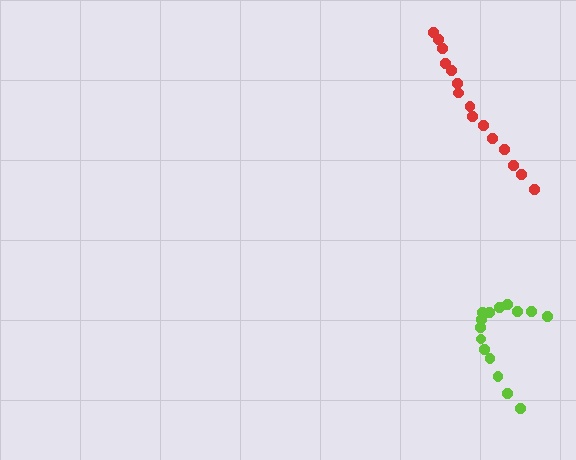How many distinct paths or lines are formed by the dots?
There are 2 distinct paths.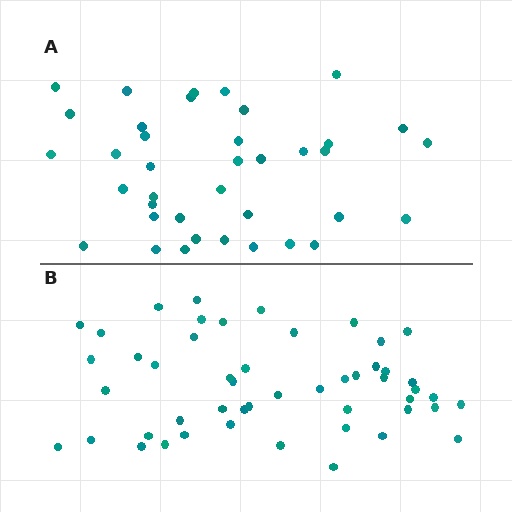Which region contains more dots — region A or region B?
Region B (the bottom region) has more dots.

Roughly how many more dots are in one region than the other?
Region B has roughly 12 or so more dots than region A.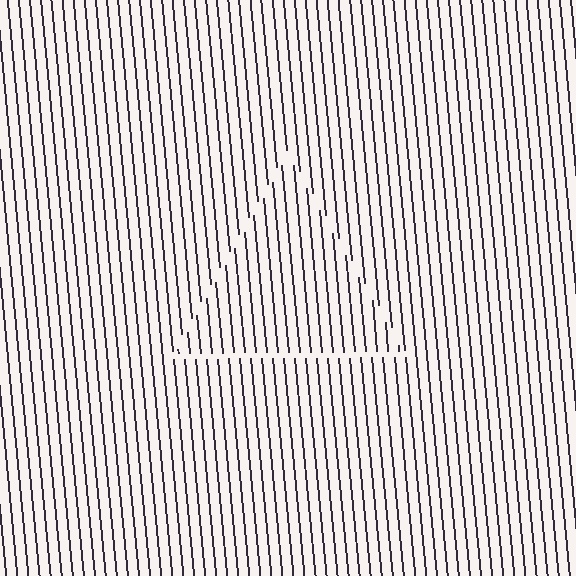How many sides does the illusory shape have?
3 sides — the line-ends trace a triangle.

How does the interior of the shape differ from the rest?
The interior of the shape contains the same grating, shifted by half a period — the contour is defined by the phase discontinuity where line-ends from the inner and outer gratings abut.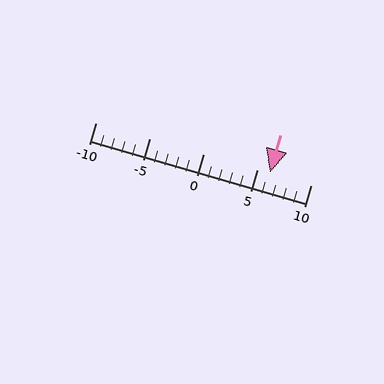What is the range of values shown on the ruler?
The ruler shows values from -10 to 10.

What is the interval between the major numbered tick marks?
The major tick marks are spaced 5 units apart.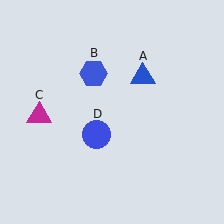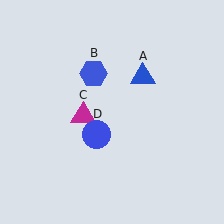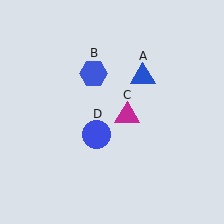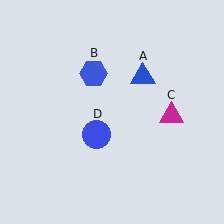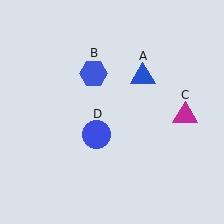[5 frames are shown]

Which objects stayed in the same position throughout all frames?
Blue triangle (object A) and blue hexagon (object B) and blue circle (object D) remained stationary.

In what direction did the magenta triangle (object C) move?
The magenta triangle (object C) moved right.